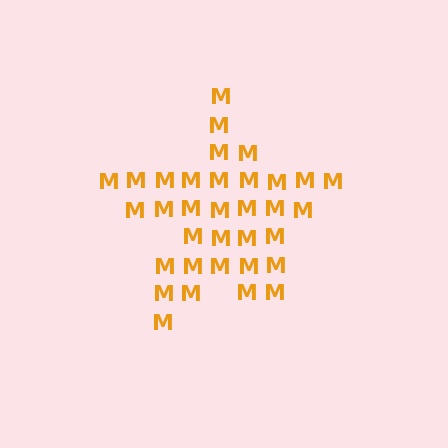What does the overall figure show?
The overall figure shows a star.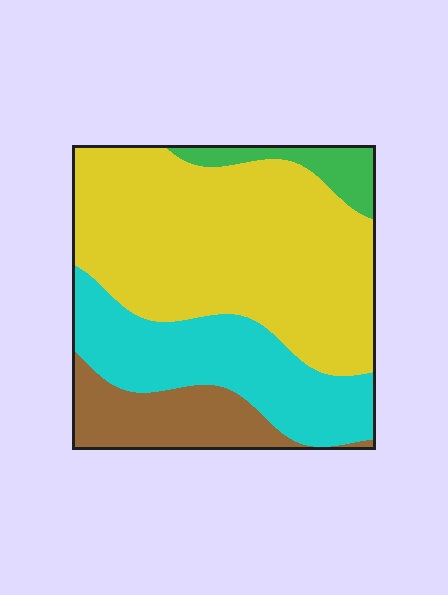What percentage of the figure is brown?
Brown covers about 15% of the figure.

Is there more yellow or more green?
Yellow.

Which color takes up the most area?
Yellow, at roughly 55%.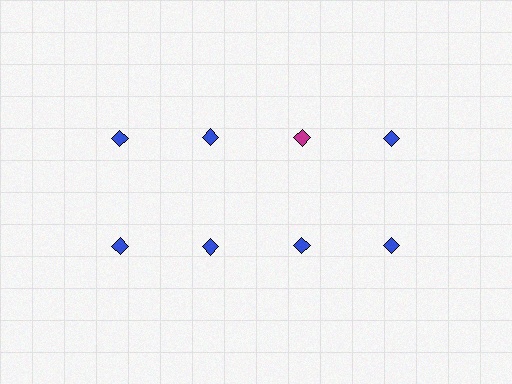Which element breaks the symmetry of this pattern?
The magenta diamond in the top row, center column breaks the symmetry. All other shapes are blue diamonds.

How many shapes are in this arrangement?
There are 8 shapes arranged in a grid pattern.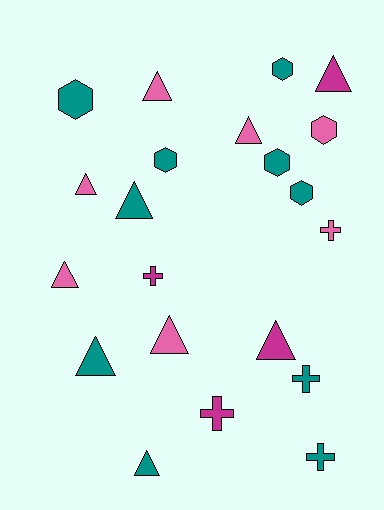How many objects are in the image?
There are 21 objects.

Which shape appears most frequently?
Triangle, with 10 objects.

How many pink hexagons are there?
There is 1 pink hexagon.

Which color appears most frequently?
Teal, with 10 objects.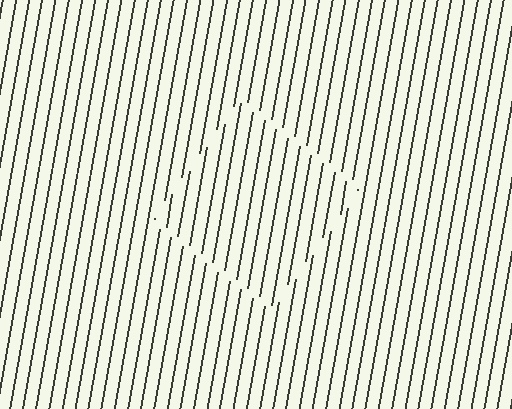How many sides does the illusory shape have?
4 sides — the line-ends trace a square.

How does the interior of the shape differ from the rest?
The interior of the shape contains the same grating, shifted by half a period — the contour is defined by the phase discontinuity where line-ends from the inner and outer gratings abut.